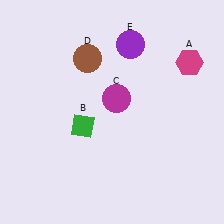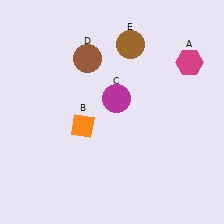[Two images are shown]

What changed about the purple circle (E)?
In Image 1, E is purple. In Image 2, it changed to brown.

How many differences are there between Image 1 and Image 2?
There are 2 differences between the two images.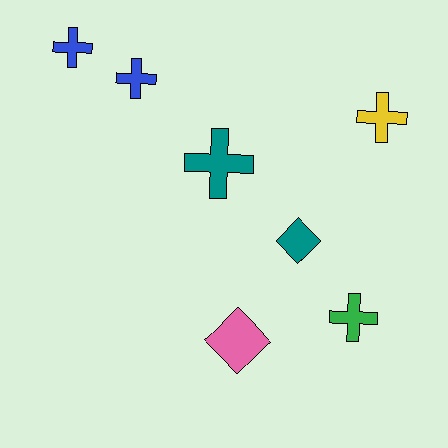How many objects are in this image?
There are 7 objects.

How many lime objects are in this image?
There are no lime objects.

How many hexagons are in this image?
There are no hexagons.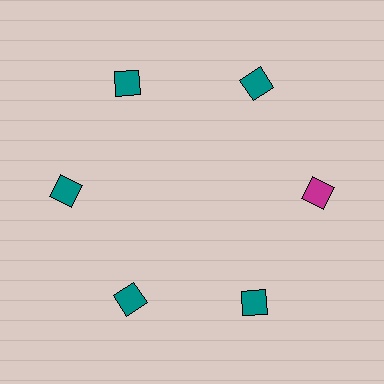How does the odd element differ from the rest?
It has a different color: magenta instead of teal.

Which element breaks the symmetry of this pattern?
The magenta diamond at roughly the 3 o'clock position breaks the symmetry. All other shapes are teal diamonds.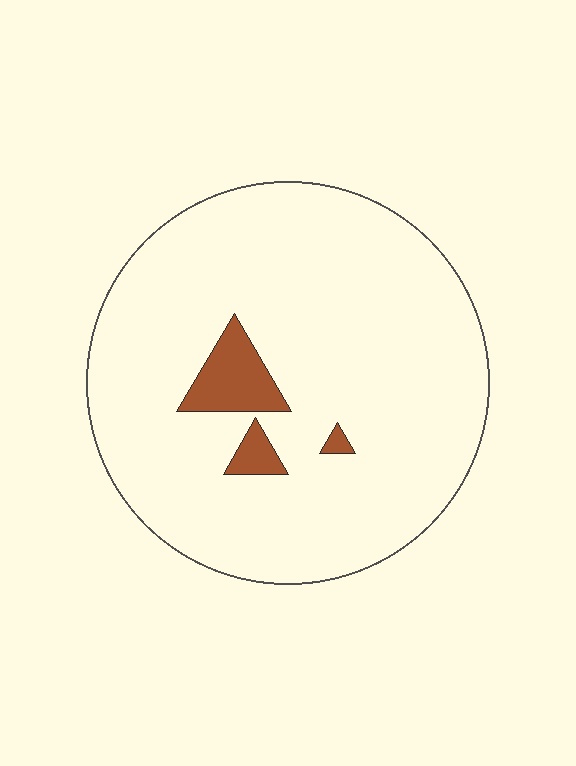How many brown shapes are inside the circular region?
3.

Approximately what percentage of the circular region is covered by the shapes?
Approximately 5%.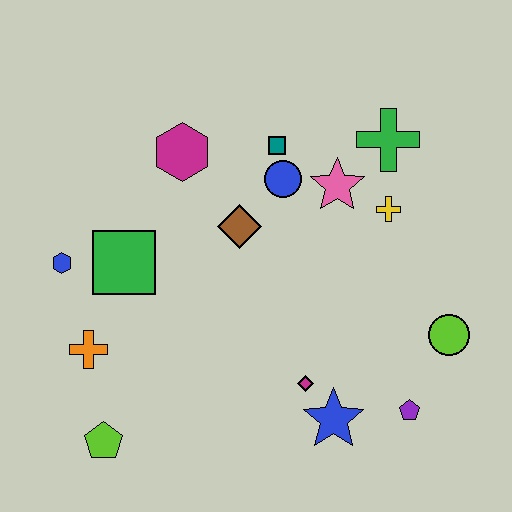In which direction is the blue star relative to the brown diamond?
The blue star is below the brown diamond.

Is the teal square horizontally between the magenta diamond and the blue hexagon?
Yes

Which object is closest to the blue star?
The magenta diamond is closest to the blue star.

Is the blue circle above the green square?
Yes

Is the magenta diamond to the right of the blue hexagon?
Yes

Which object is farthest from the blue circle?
The lime pentagon is farthest from the blue circle.